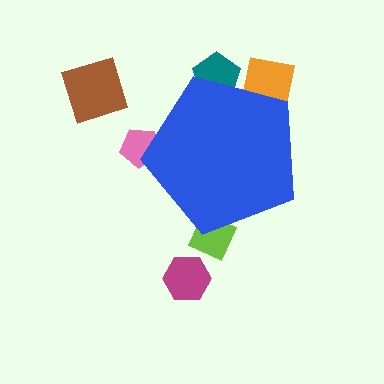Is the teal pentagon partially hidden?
Yes, the teal pentagon is partially hidden behind the blue pentagon.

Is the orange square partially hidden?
Yes, the orange square is partially hidden behind the blue pentagon.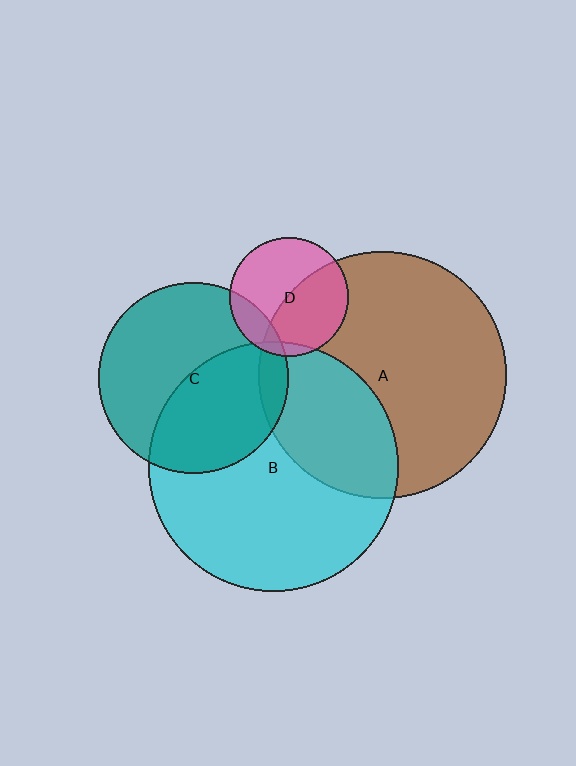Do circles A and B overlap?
Yes.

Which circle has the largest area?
Circle B (cyan).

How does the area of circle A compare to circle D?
Approximately 4.3 times.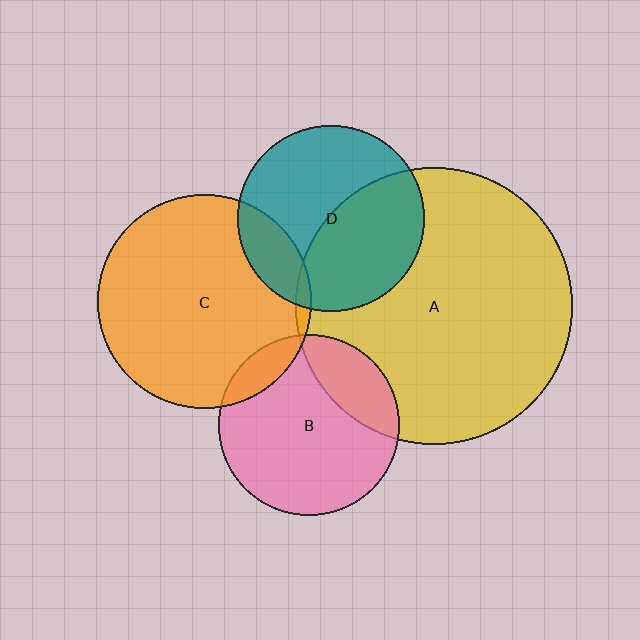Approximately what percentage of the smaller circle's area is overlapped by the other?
Approximately 10%.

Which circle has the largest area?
Circle A (yellow).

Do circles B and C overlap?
Yes.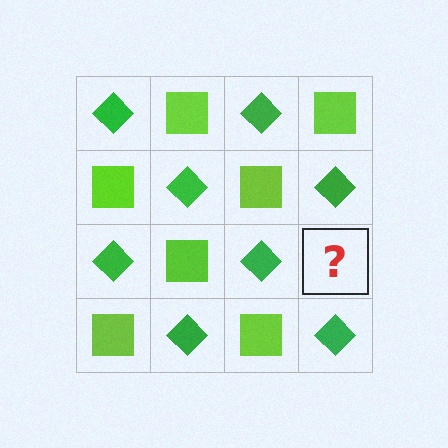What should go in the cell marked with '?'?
The missing cell should contain a lime square.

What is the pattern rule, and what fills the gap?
The rule is that it alternates green diamond and lime square in a checkerboard pattern. The gap should be filled with a lime square.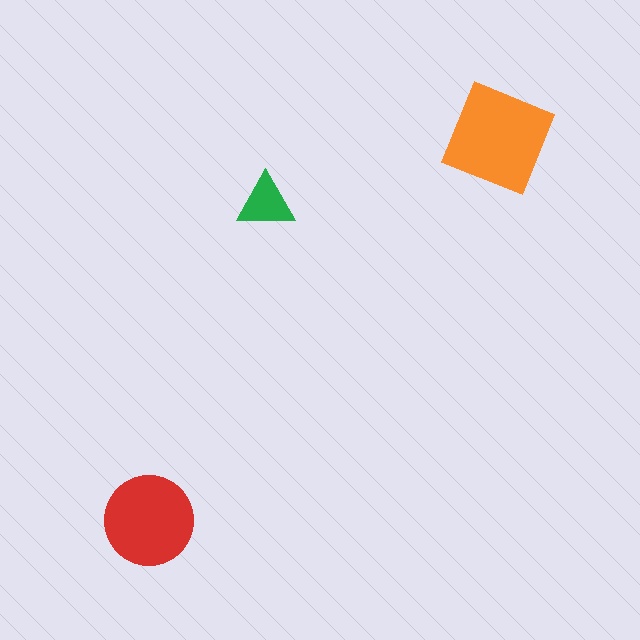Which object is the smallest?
The green triangle.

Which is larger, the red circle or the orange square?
The orange square.